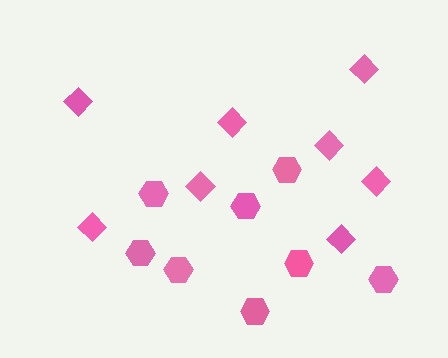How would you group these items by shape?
There are 2 groups: one group of diamonds (8) and one group of hexagons (8).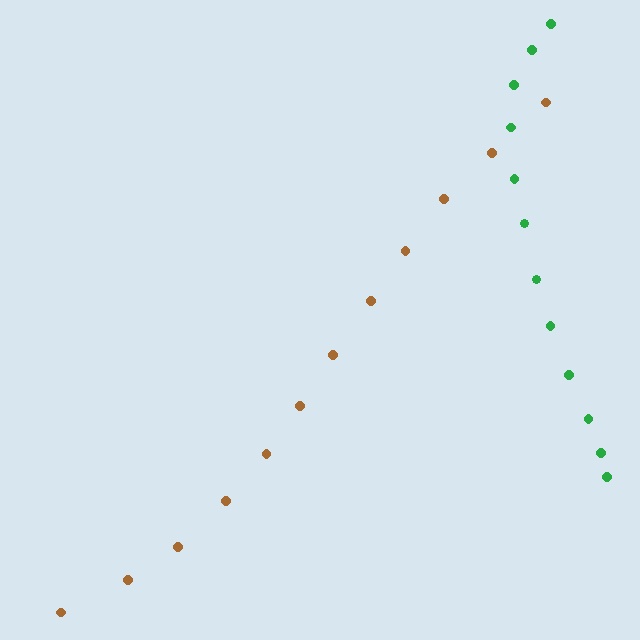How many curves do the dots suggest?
There are 2 distinct paths.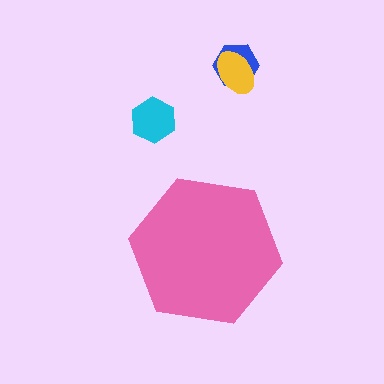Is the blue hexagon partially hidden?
No, the blue hexagon is fully visible.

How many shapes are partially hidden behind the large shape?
0 shapes are partially hidden.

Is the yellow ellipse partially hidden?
No, the yellow ellipse is fully visible.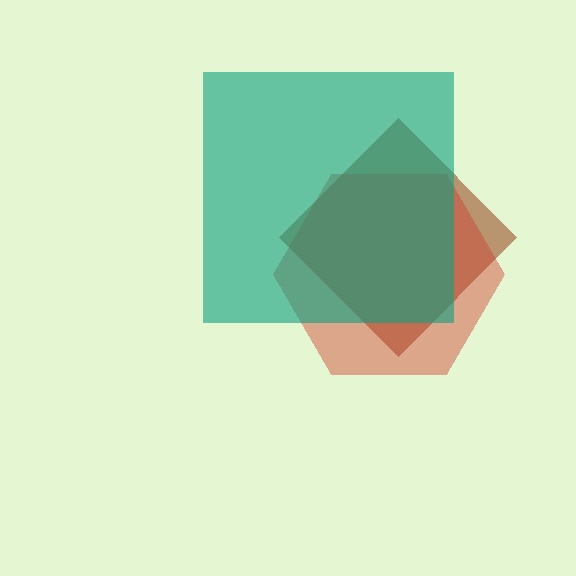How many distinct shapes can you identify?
There are 3 distinct shapes: a brown diamond, a red hexagon, a teal square.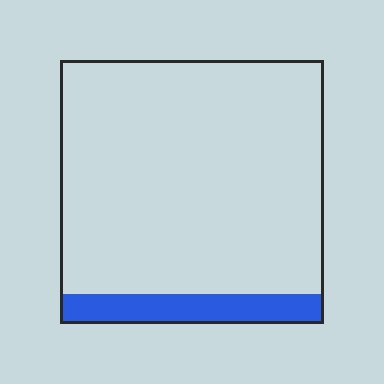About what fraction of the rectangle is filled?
About one eighth (1/8).